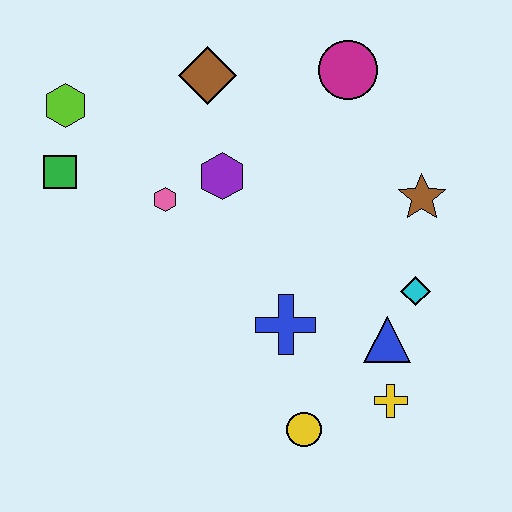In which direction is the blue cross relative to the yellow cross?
The blue cross is to the left of the yellow cross.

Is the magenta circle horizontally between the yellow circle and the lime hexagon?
No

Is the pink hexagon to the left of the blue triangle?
Yes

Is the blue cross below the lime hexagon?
Yes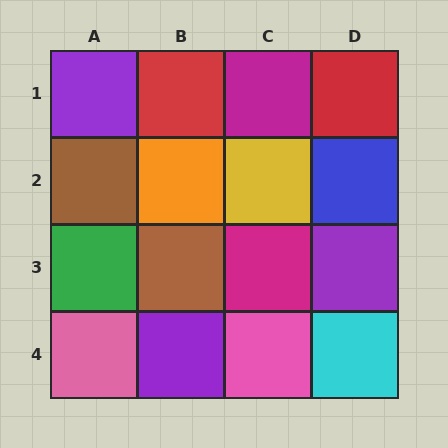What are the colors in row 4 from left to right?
Pink, purple, pink, cyan.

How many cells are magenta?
2 cells are magenta.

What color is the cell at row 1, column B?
Red.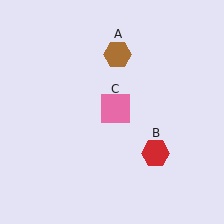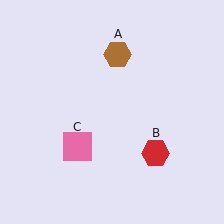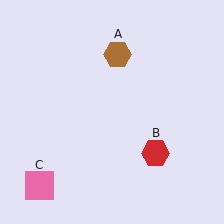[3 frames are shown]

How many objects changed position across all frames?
1 object changed position: pink square (object C).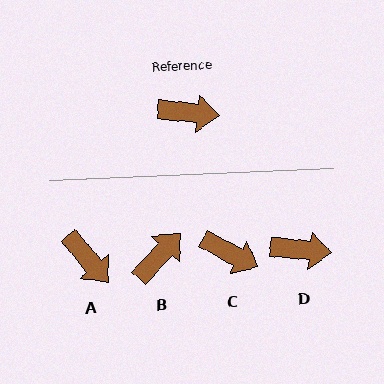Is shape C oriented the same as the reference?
No, it is off by about 22 degrees.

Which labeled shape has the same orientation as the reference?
D.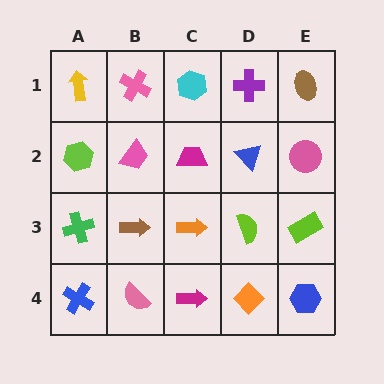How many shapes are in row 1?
5 shapes.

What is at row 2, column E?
A pink circle.